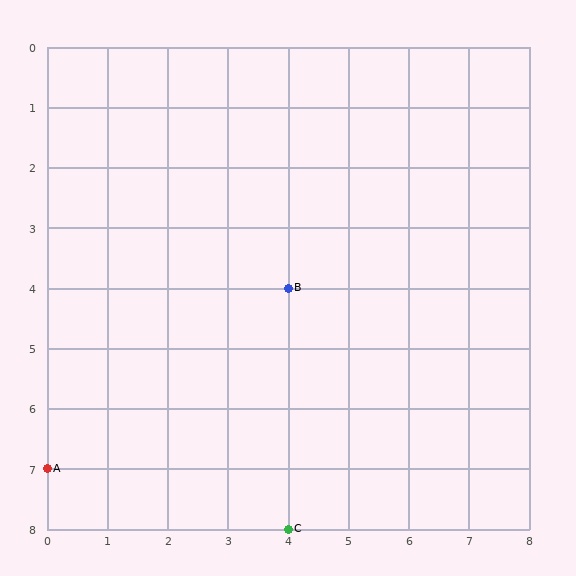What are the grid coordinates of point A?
Point A is at grid coordinates (0, 7).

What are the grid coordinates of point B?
Point B is at grid coordinates (4, 4).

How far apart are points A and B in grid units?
Points A and B are 4 columns and 3 rows apart (about 5.0 grid units diagonally).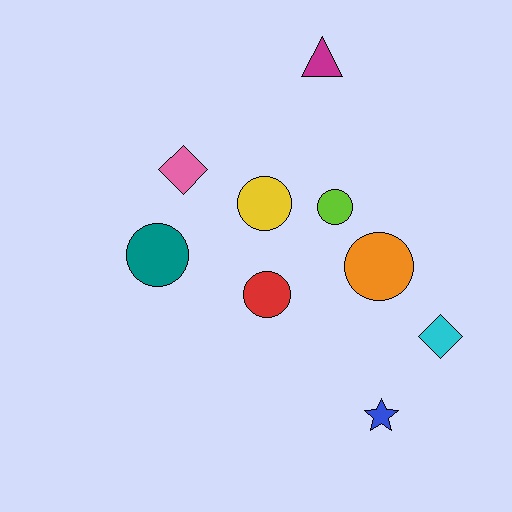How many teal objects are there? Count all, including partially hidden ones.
There is 1 teal object.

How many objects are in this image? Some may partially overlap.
There are 9 objects.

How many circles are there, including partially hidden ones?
There are 5 circles.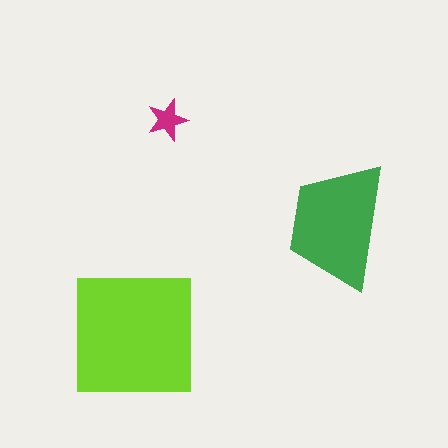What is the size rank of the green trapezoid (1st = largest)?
2nd.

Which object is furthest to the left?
The lime square is leftmost.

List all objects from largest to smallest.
The lime square, the green trapezoid, the magenta star.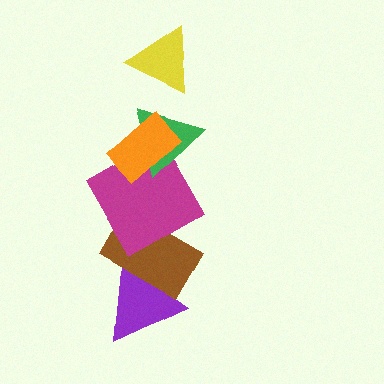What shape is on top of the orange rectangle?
The yellow triangle is on top of the orange rectangle.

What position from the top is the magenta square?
The magenta square is 4th from the top.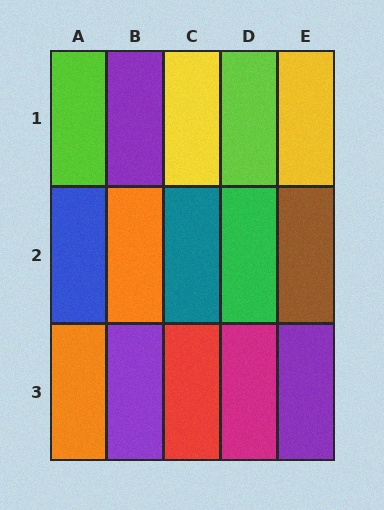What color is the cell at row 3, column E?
Purple.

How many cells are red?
1 cell is red.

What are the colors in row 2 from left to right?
Blue, orange, teal, green, brown.